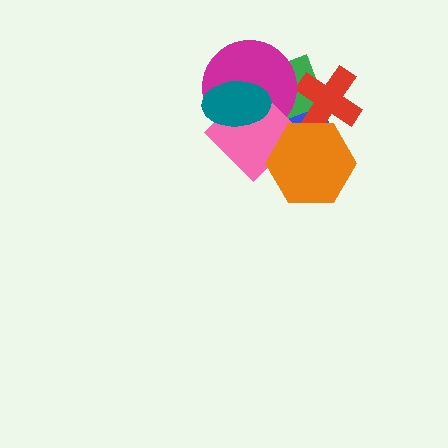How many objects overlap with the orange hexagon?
3 objects overlap with the orange hexagon.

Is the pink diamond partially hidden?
Yes, it is partially covered by another shape.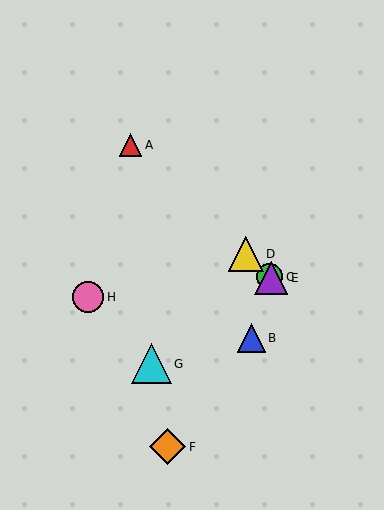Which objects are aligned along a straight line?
Objects A, C, D, E are aligned along a straight line.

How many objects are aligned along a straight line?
4 objects (A, C, D, E) are aligned along a straight line.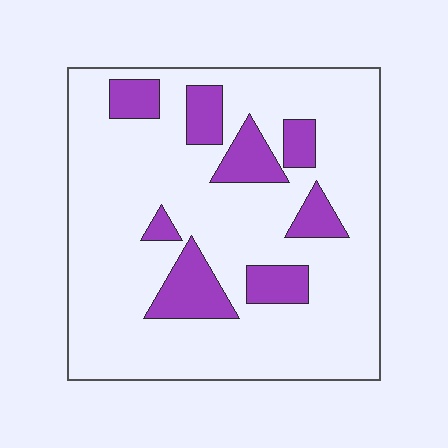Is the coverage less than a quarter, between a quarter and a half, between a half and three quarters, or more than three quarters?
Less than a quarter.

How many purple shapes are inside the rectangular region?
8.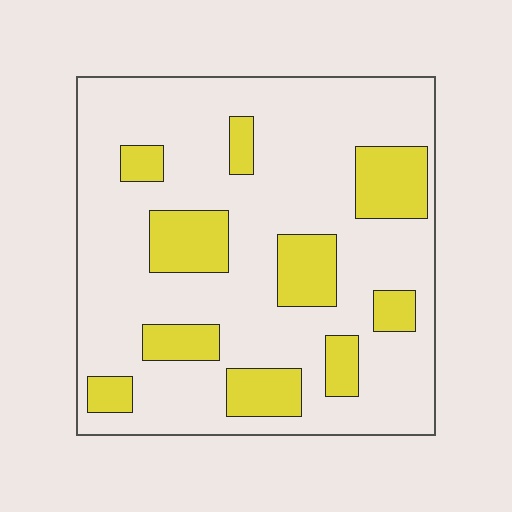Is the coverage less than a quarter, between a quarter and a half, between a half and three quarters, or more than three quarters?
Less than a quarter.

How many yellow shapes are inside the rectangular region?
10.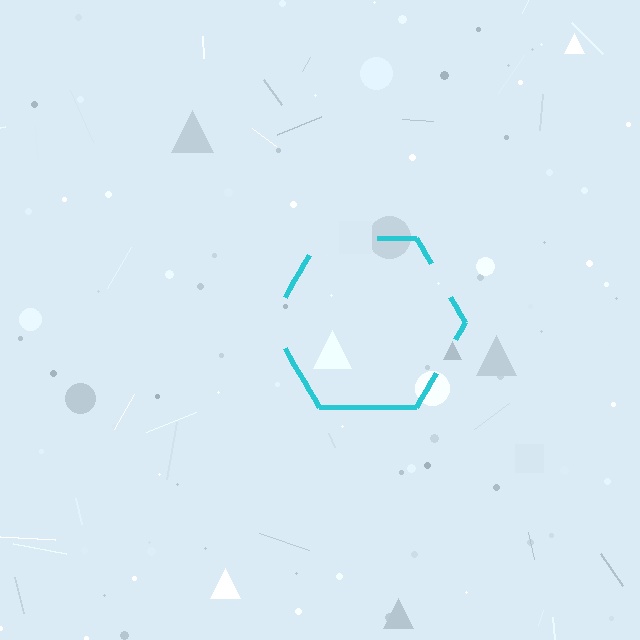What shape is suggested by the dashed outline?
The dashed outline suggests a hexagon.